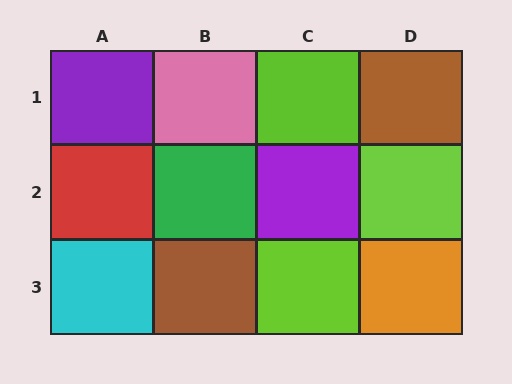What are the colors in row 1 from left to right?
Purple, pink, lime, brown.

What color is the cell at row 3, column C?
Lime.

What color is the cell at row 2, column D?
Lime.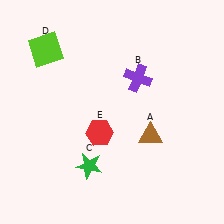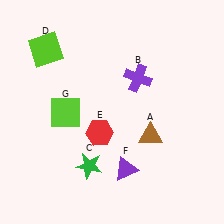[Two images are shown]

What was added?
A purple triangle (F), a lime square (G) were added in Image 2.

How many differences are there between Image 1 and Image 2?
There are 2 differences between the two images.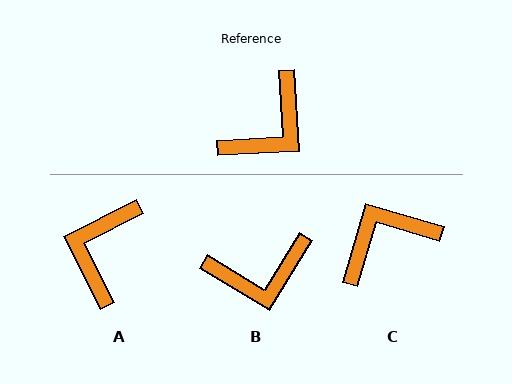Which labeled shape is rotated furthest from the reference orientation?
C, about 160 degrees away.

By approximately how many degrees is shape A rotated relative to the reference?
Approximately 156 degrees clockwise.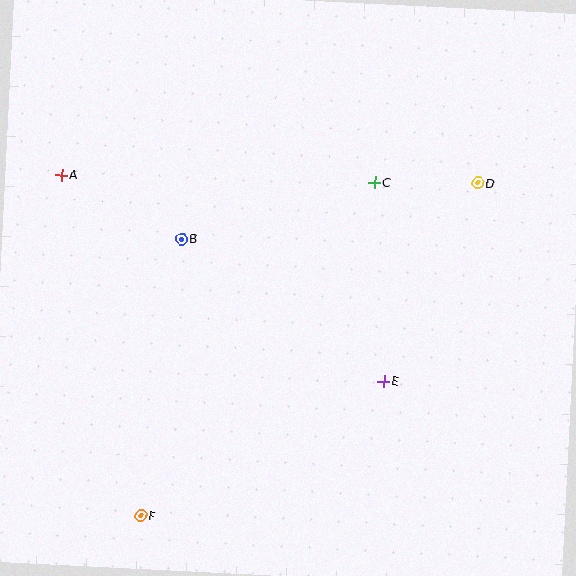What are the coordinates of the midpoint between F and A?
The midpoint between F and A is at (101, 345).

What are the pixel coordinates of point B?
Point B is at (181, 239).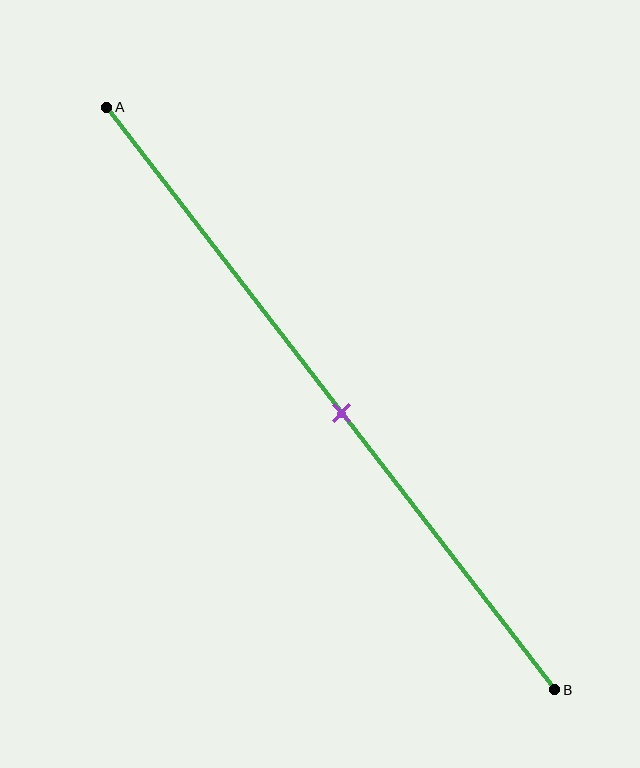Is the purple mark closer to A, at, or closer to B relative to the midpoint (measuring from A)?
The purple mark is approximately at the midpoint of segment AB.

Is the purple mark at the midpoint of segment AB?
Yes, the mark is approximately at the midpoint.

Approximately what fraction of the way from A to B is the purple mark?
The purple mark is approximately 55% of the way from A to B.